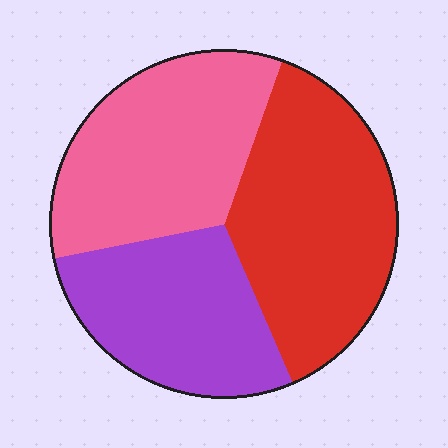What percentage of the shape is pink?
Pink takes up about one third (1/3) of the shape.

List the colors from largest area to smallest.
From largest to smallest: red, pink, purple.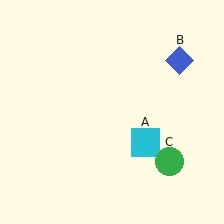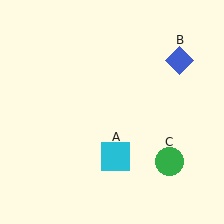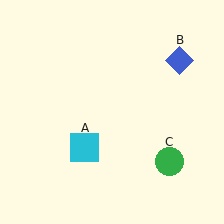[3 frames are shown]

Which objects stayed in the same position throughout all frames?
Blue diamond (object B) and green circle (object C) remained stationary.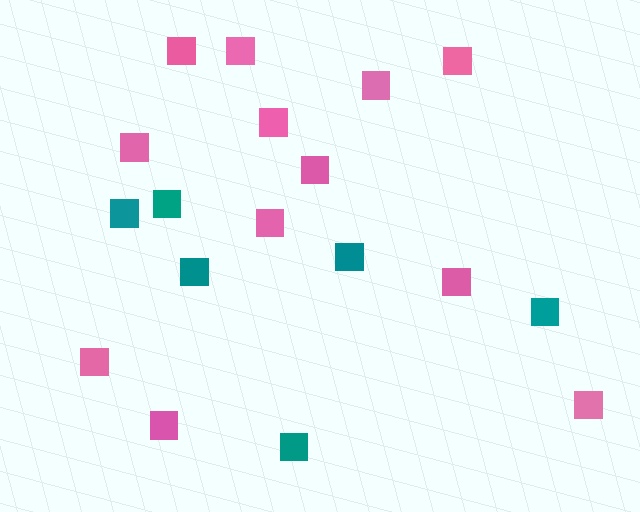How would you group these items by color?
There are 2 groups: one group of teal squares (6) and one group of pink squares (12).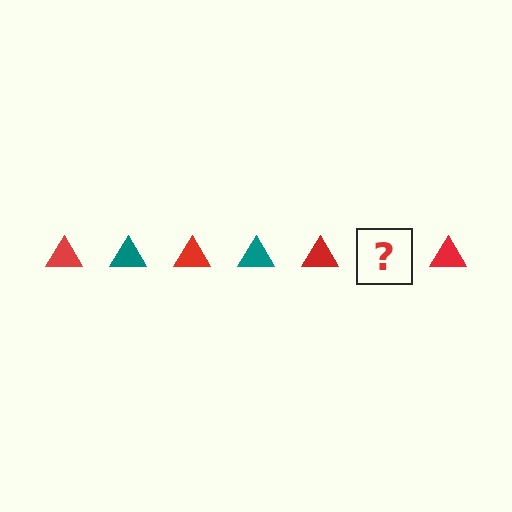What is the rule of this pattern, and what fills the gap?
The rule is that the pattern cycles through red, teal triangles. The gap should be filled with a teal triangle.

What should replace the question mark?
The question mark should be replaced with a teal triangle.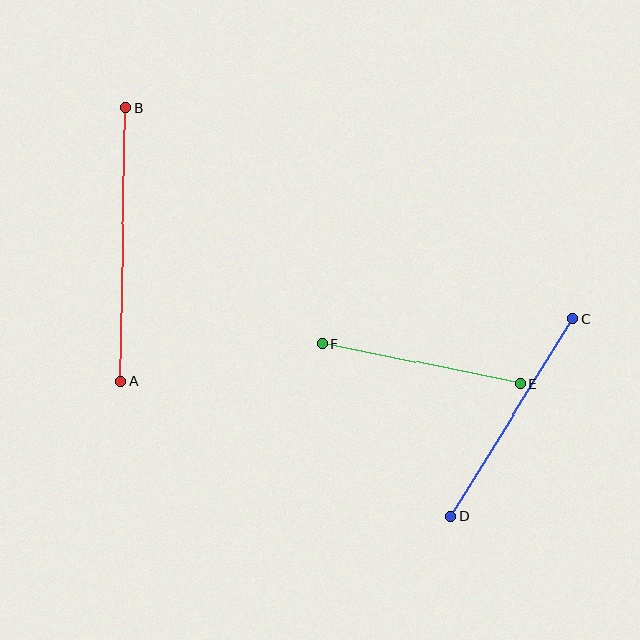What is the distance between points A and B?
The distance is approximately 274 pixels.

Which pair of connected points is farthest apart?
Points A and B are farthest apart.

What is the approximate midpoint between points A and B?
The midpoint is at approximately (123, 245) pixels.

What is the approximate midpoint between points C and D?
The midpoint is at approximately (512, 417) pixels.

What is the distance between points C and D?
The distance is approximately 232 pixels.